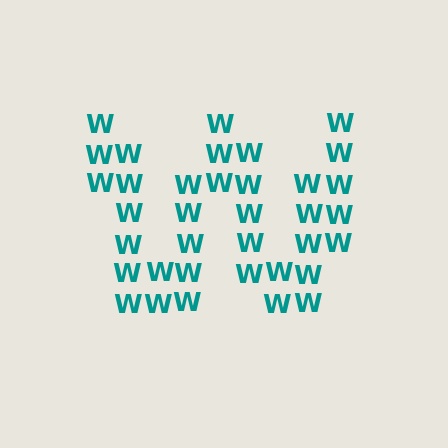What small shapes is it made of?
It is made of small letter W's.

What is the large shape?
The large shape is the letter W.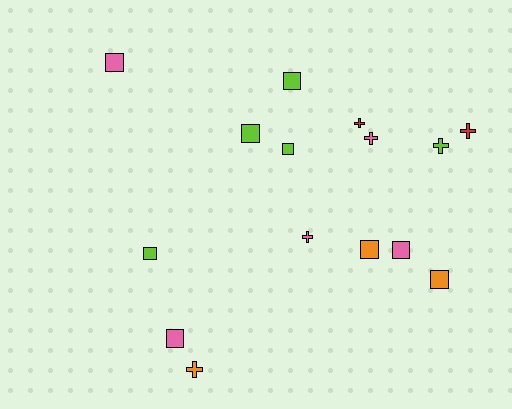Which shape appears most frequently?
Square, with 9 objects.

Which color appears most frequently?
Lime, with 5 objects.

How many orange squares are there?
There are 2 orange squares.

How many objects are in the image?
There are 15 objects.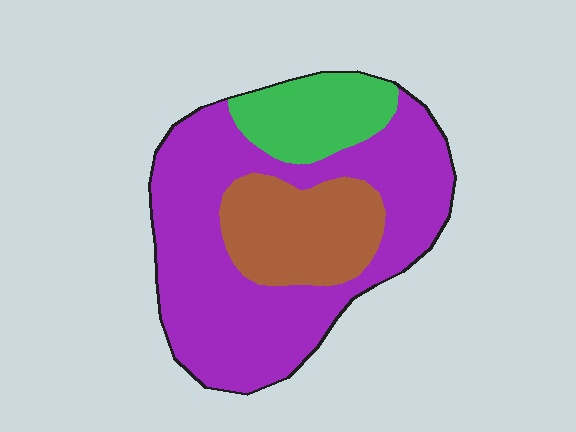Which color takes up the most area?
Purple, at roughly 60%.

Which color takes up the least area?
Green, at roughly 15%.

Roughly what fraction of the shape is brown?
Brown covers 22% of the shape.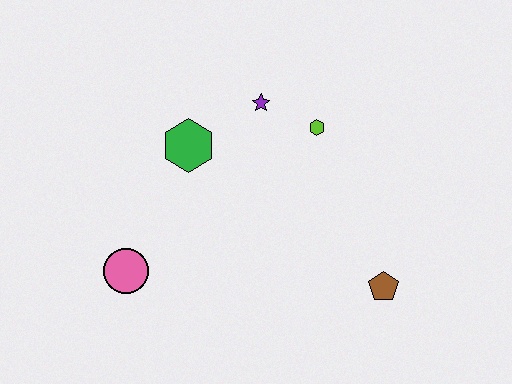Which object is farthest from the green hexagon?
The brown pentagon is farthest from the green hexagon.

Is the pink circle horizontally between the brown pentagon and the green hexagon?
No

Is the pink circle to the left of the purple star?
Yes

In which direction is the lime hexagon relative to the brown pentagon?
The lime hexagon is above the brown pentagon.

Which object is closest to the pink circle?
The green hexagon is closest to the pink circle.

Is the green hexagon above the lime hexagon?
No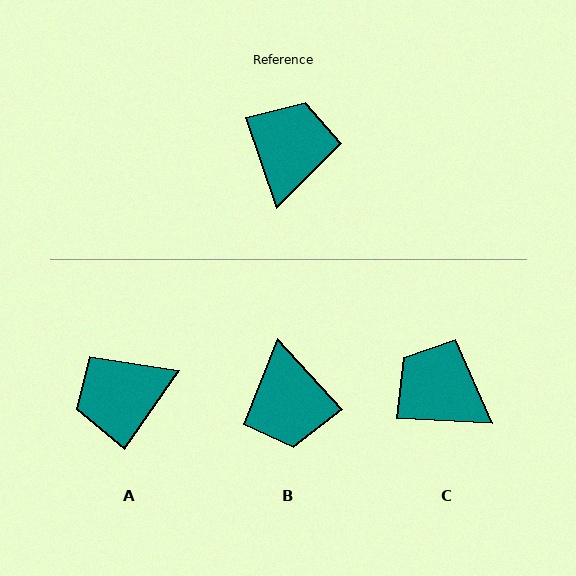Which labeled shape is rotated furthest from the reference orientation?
B, about 156 degrees away.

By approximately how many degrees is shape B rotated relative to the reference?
Approximately 156 degrees clockwise.